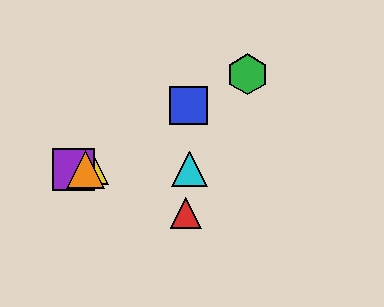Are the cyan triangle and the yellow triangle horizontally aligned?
Yes, both are at y≈169.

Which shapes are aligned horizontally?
The yellow triangle, the purple square, the orange triangle, the cyan triangle are aligned horizontally.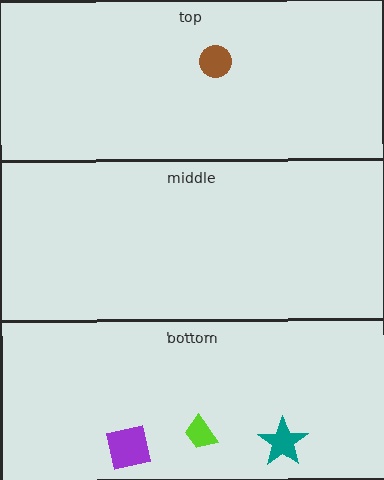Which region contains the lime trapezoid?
The bottom region.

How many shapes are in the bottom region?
3.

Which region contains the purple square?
The bottom region.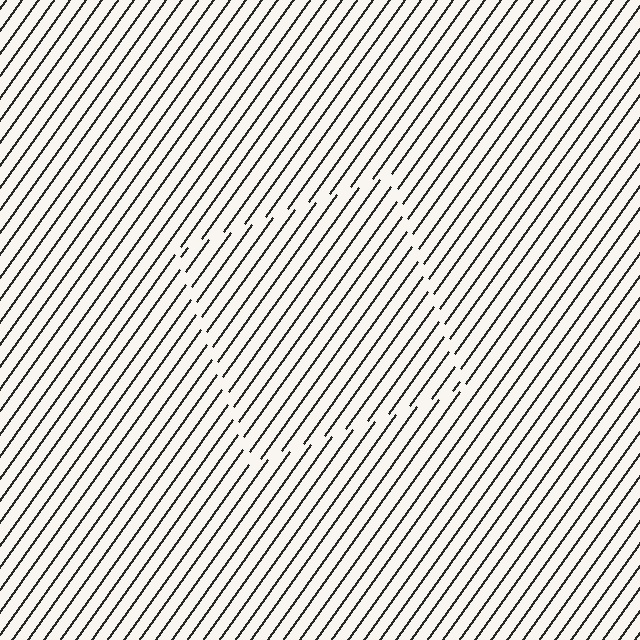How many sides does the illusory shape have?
4 sides — the line-ends trace a square.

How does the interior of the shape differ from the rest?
The interior of the shape contains the same grating, shifted by half a period — the contour is defined by the phase discontinuity where line-ends from the inner and outer gratings abut.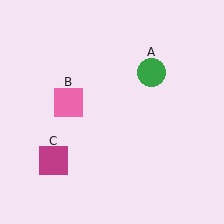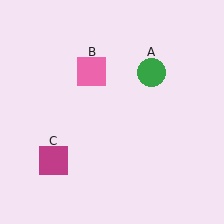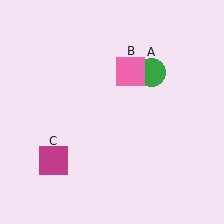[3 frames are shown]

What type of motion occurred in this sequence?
The pink square (object B) rotated clockwise around the center of the scene.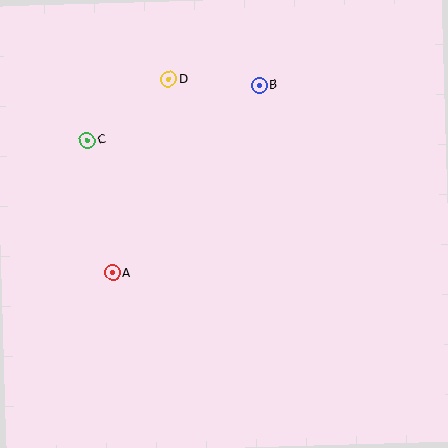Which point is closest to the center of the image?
Point A at (113, 273) is closest to the center.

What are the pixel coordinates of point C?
Point C is at (87, 140).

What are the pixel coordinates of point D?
Point D is at (169, 79).